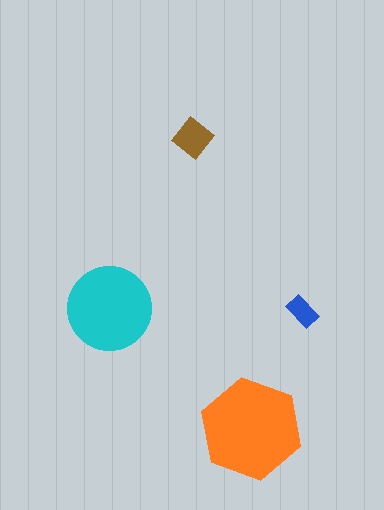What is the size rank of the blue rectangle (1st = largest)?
4th.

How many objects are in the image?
There are 4 objects in the image.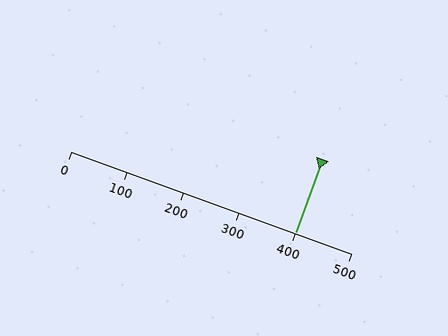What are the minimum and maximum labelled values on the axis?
The axis runs from 0 to 500.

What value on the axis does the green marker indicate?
The marker indicates approximately 400.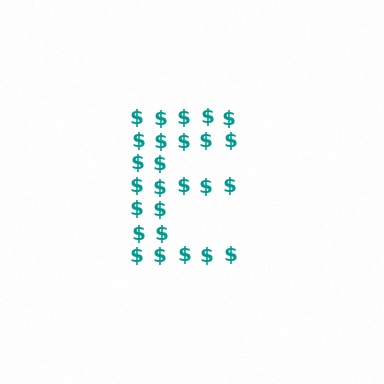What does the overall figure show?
The overall figure shows the letter E.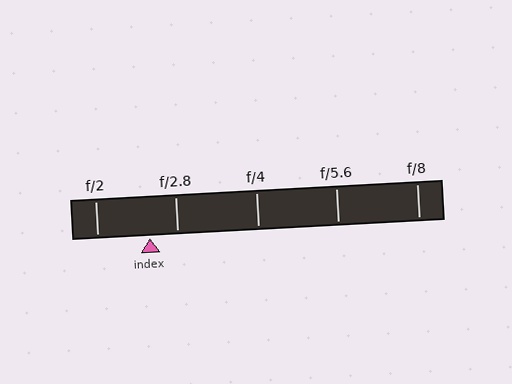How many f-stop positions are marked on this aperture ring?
There are 5 f-stop positions marked.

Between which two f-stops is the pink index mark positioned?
The index mark is between f/2 and f/2.8.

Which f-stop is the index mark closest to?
The index mark is closest to f/2.8.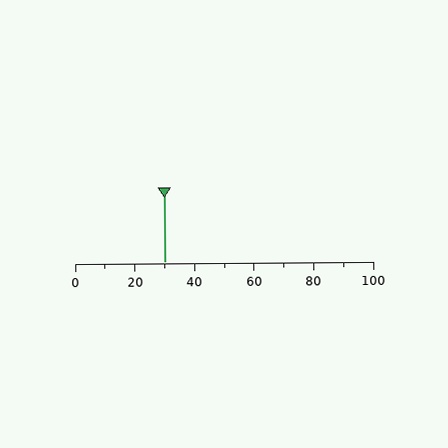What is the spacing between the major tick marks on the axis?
The major ticks are spaced 20 apart.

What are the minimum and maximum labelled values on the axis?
The axis runs from 0 to 100.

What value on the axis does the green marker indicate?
The marker indicates approximately 30.